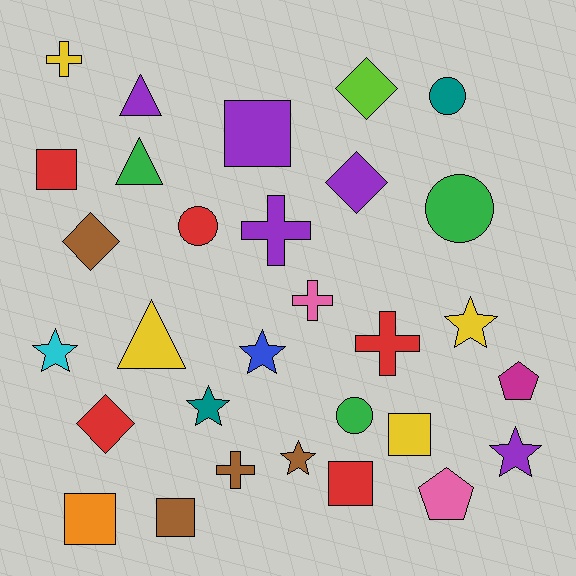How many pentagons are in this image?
There are 2 pentagons.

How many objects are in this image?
There are 30 objects.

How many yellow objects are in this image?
There are 4 yellow objects.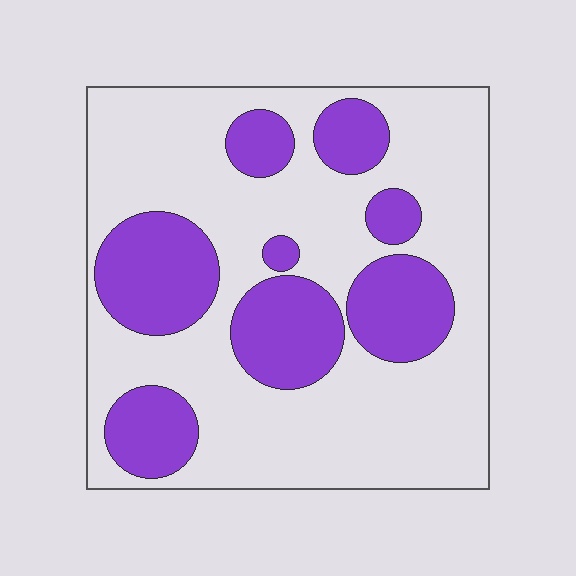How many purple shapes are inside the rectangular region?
8.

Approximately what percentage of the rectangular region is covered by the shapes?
Approximately 30%.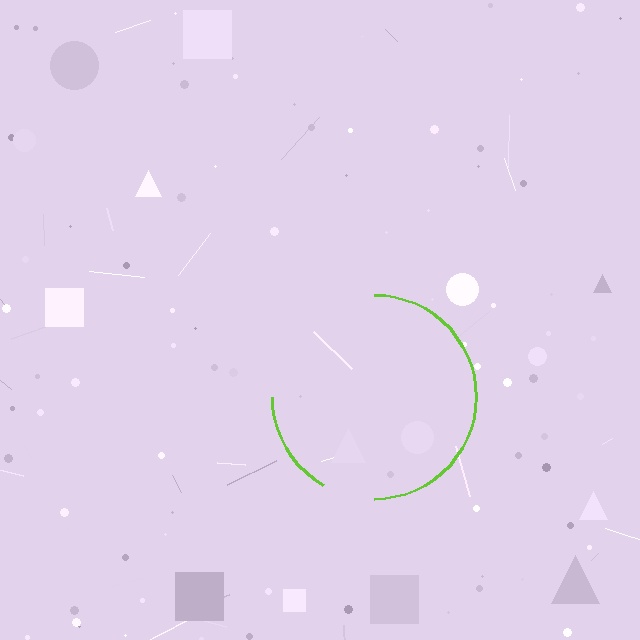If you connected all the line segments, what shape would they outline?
They would outline a circle.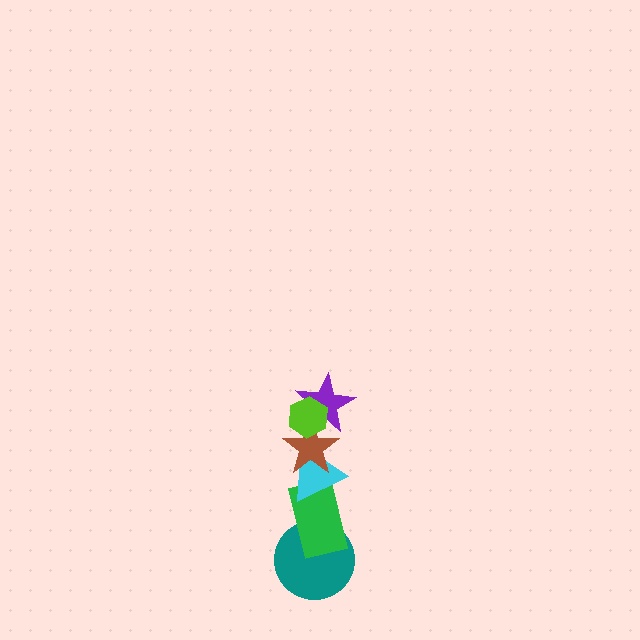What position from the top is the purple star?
The purple star is 2nd from the top.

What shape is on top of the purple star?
The lime hexagon is on top of the purple star.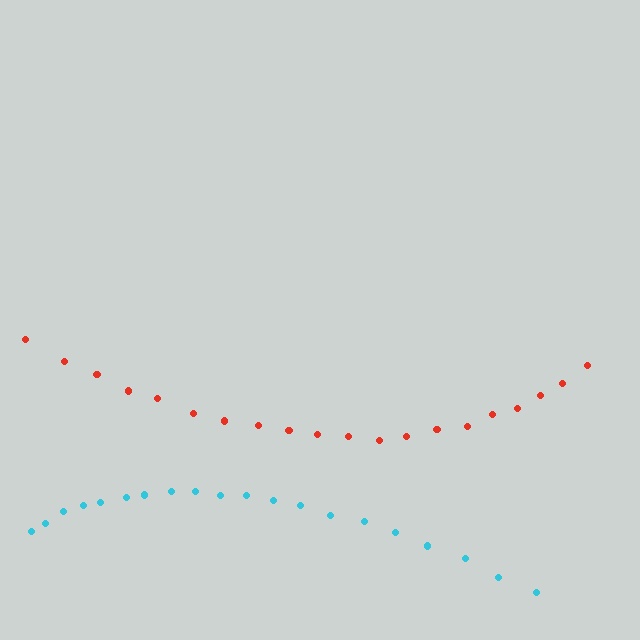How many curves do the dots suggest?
There are 2 distinct paths.